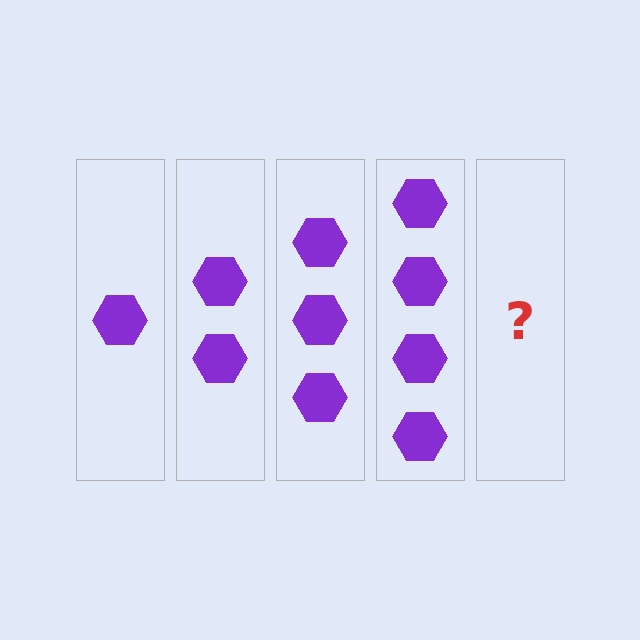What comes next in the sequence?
The next element should be 5 hexagons.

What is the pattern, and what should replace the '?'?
The pattern is that each step adds one more hexagon. The '?' should be 5 hexagons.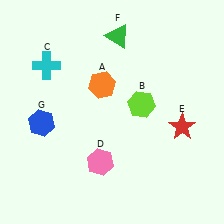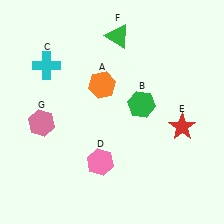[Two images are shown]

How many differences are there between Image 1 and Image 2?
There are 2 differences between the two images.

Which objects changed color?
B changed from lime to green. G changed from blue to pink.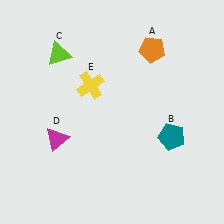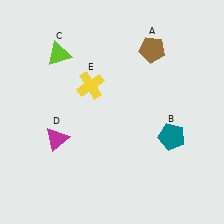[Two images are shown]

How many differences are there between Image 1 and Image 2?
There is 1 difference between the two images.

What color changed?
The pentagon (A) changed from orange in Image 1 to brown in Image 2.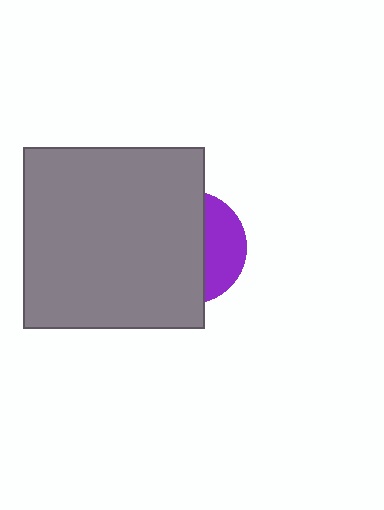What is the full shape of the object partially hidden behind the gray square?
The partially hidden object is a purple circle.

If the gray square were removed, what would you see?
You would see the complete purple circle.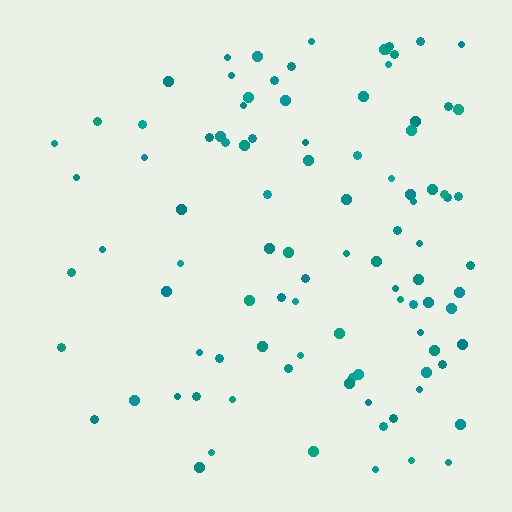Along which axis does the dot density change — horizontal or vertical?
Horizontal.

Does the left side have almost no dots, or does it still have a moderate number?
Still a moderate number, just noticeably fewer than the right.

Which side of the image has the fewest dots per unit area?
The left.